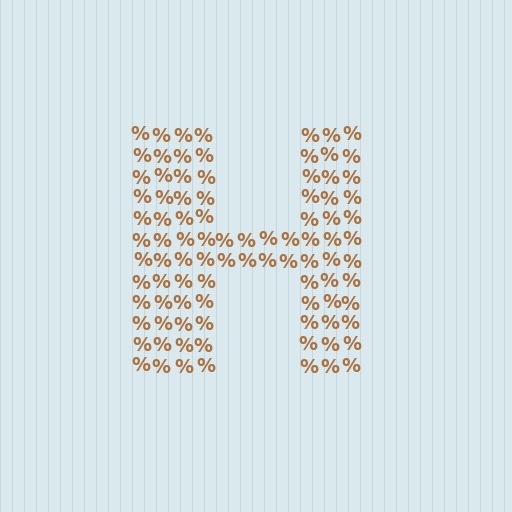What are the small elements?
The small elements are percent signs.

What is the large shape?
The large shape is the letter H.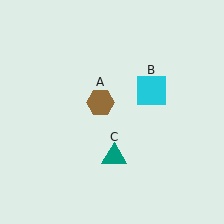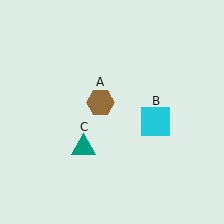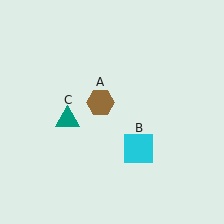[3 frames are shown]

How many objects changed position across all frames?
2 objects changed position: cyan square (object B), teal triangle (object C).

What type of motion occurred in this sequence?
The cyan square (object B), teal triangle (object C) rotated clockwise around the center of the scene.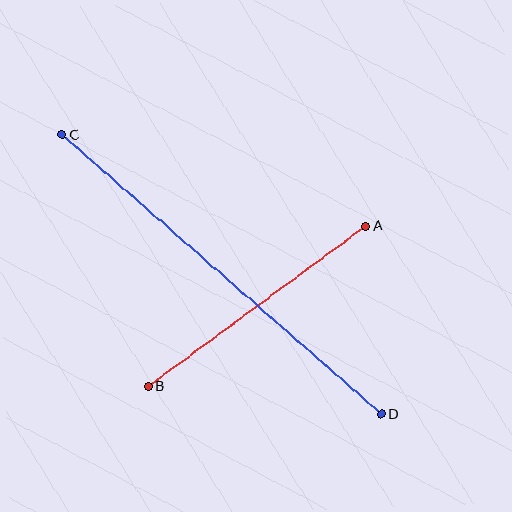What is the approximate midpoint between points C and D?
The midpoint is at approximately (222, 275) pixels.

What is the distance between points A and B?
The distance is approximately 270 pixels.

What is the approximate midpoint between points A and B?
The midpoint is at approximately (257, 306) pixels.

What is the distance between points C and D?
The distance is approximately 424 pixels.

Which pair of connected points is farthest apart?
Points C and D are farthest apart.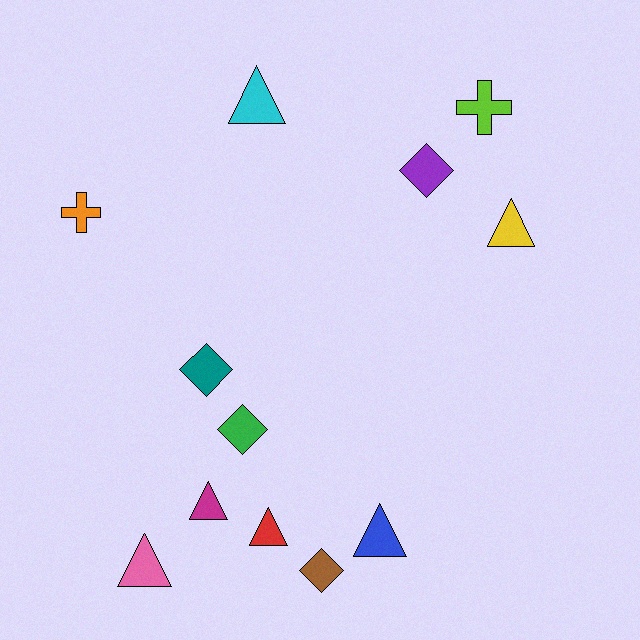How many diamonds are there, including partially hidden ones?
There are 4 diamonds.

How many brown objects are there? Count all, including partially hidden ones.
There is 1 brown object.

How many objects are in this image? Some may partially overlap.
There are 12 objects.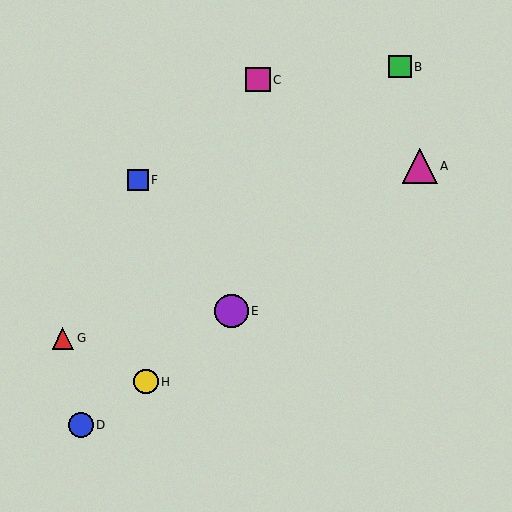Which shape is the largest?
The magenta triangle (labeled A) is the largest.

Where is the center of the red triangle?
The center of the red triangle is at (63, 338).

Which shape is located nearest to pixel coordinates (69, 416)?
The blue circle (labeled D) at (81, 425) is nearest to that location.